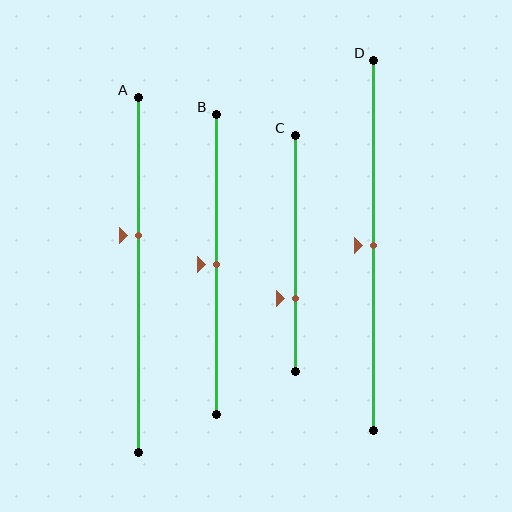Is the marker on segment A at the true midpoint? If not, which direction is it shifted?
No, the marker on segment A is shifted upward by about 11% of the segment length.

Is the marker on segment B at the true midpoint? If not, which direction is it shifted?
Yes, the marker on segment B is at the true midpoint.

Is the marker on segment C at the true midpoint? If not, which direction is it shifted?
No, the marker on segment C is shifted downward by about 19% of the segment length.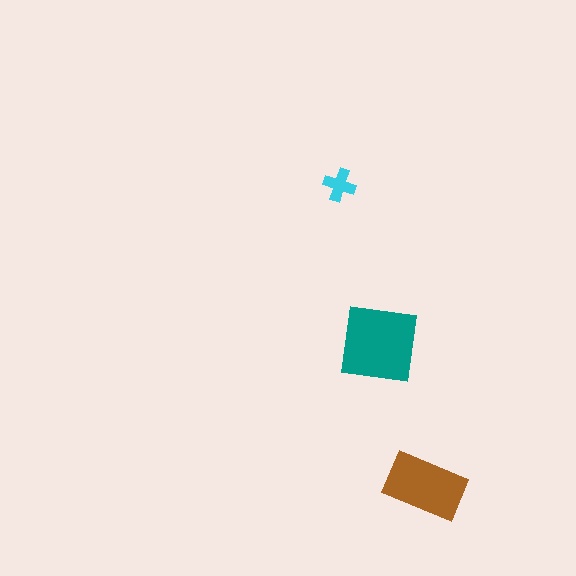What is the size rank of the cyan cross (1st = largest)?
3rd.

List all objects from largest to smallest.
The teal square, the brown rectangle, the cyan cross.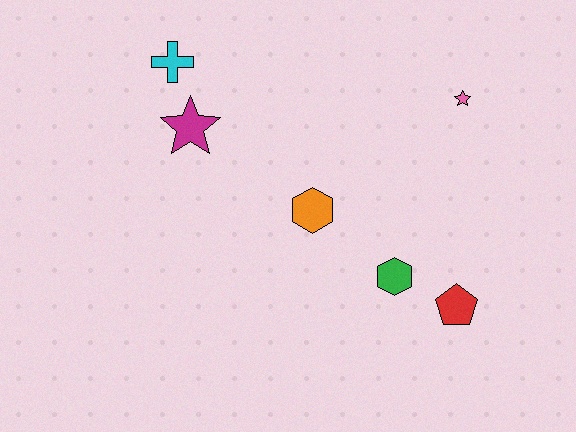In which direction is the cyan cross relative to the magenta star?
The cyan cross is above the magenta star.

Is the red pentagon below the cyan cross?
Yes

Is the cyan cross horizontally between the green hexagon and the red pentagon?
No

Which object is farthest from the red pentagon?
The cyan cross is farthest from the red pentagon.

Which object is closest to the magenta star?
The cyan cross is closest to the magenta star.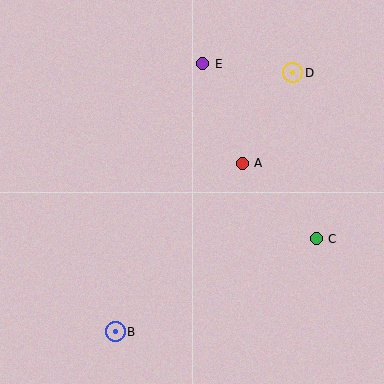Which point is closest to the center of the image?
Point A at (242, 163) is closest to the center.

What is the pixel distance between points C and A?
The distance between C and A is 106 pixels.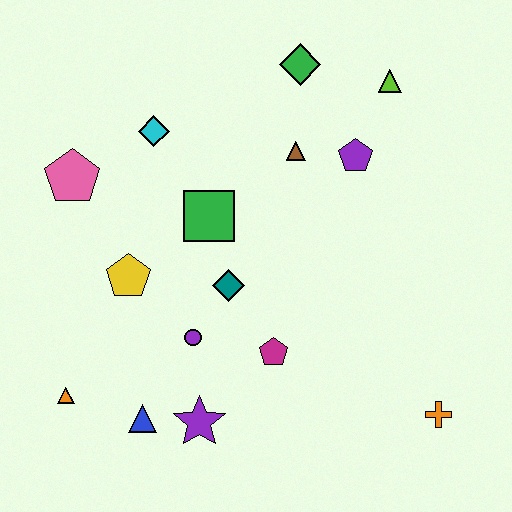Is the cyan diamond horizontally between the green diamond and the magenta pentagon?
No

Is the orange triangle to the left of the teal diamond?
Yes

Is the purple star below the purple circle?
Yes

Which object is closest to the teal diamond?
The purple circle is closest to the teal diamond.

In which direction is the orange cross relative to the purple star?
The orange cross is to the right of the purple star.